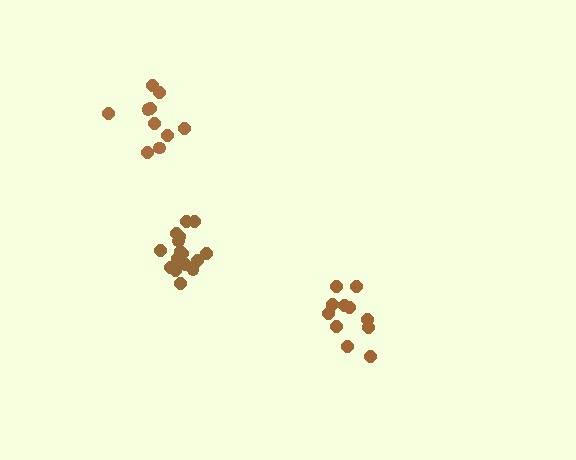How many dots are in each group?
Group 1: 16 dots, Group 2: 10 dots, Group 3: 11 dots (37 total).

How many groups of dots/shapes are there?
There are 3 groups.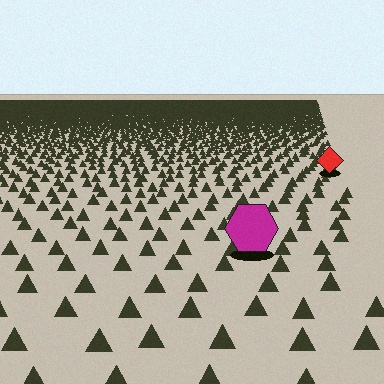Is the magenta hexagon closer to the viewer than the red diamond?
Yes. The magenta hexagon is closer — you can tell from the texture gradient: the ground texture is coarser near it.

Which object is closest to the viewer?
The magenta hexagon is closest. The texture marks near it are larger and more spread out.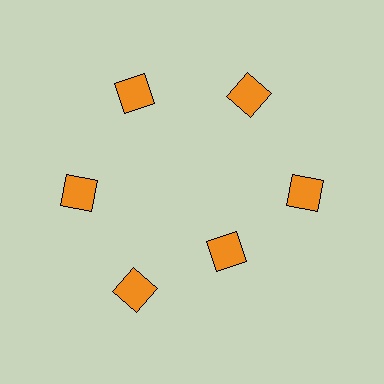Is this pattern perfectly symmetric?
No. The 6 orange squares are arranged in a ring, but one element near the 5 o'clock position is pulled inward toward the center, breaking the 6-fold rotational symmetry.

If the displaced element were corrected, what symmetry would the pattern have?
It would have 6-fold rotational symmetry — the pattern would map onto itself every 60 degrees.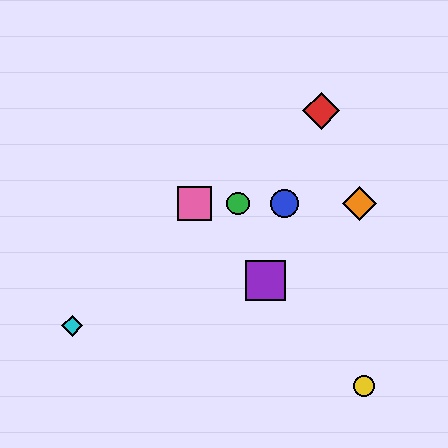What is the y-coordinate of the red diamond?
The red diamond is at y≈111.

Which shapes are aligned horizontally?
The blue circle, the green circle, the orange diamond, the pink square are aligned horizontally.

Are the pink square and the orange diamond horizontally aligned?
Yes, both are at y≈204.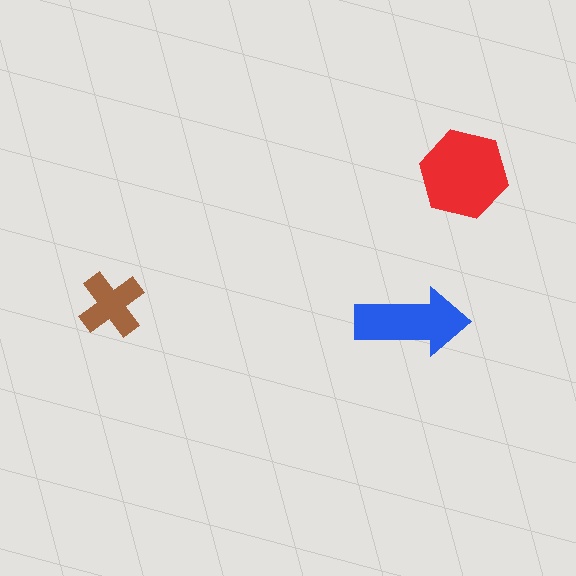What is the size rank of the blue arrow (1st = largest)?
2nd.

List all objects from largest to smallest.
The red hexagon, the blue arrow, the brown cross.